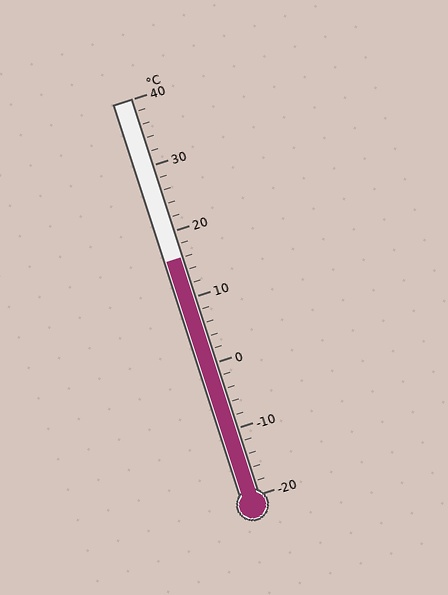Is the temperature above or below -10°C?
The temperature is above -10°C.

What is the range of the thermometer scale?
The thermometer scale ranges from -20°C to 40°C.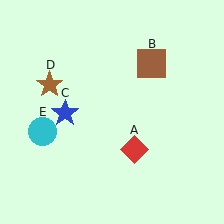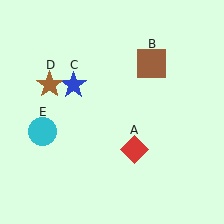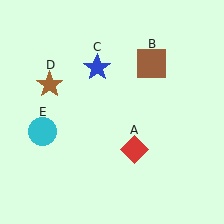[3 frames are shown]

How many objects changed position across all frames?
1 object changed position: blue star (object C).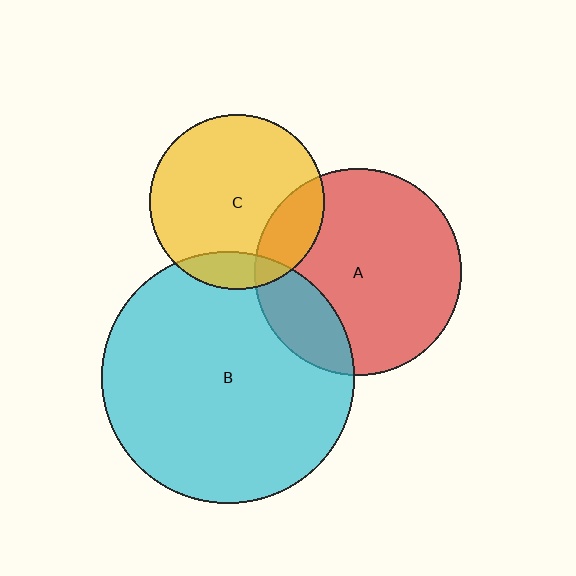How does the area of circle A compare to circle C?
Approximately 1.4 times.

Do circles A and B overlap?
Yes.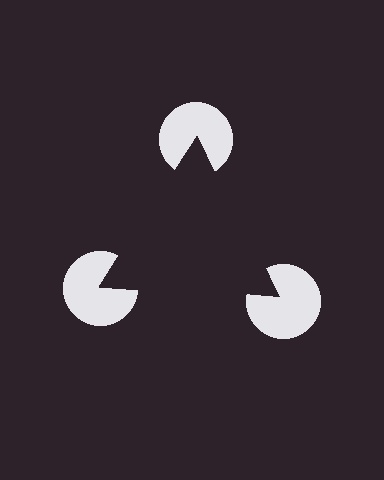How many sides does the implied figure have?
3 sides.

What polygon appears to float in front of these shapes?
An illusory triangle — its edges are inferred from the aligned wedge cuts in the pac-man discs, not physically drawn.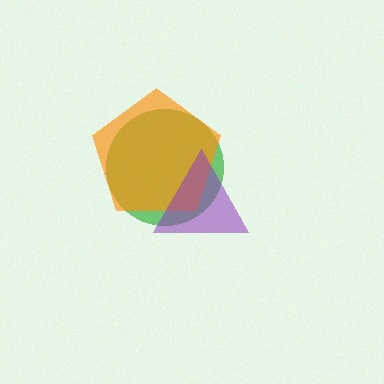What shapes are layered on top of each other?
The layered shapes are: a green circle, an orange pentagon, a purple triangle.